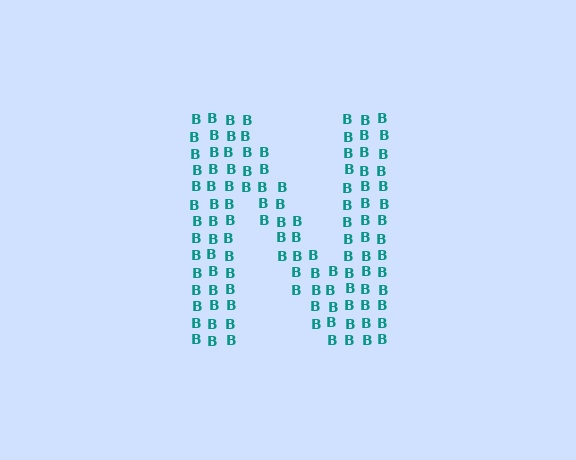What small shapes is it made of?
It is made of small letter B's.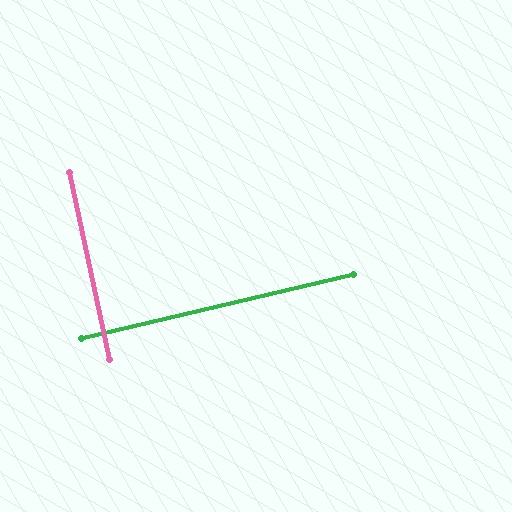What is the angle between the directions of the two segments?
Approximately 89 degrees.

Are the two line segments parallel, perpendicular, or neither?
Perpendicular — they meet at approximately 89°.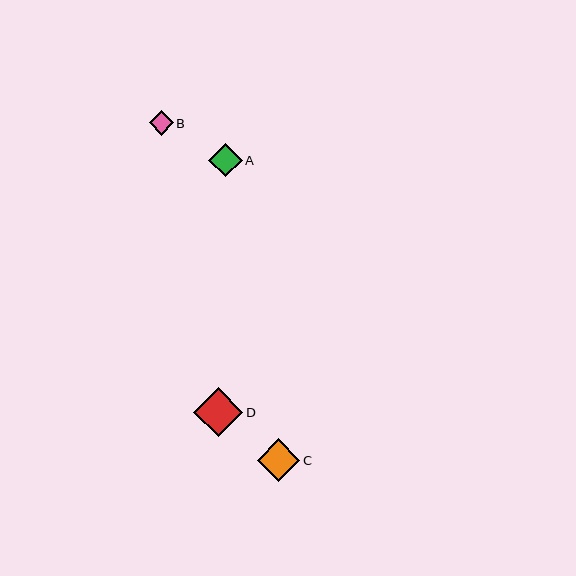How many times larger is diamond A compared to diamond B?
Diamond A is approximately 1.4 times the size of diamond B.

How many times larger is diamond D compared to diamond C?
Diamond D is approximately 1.1 times the size of diamond C.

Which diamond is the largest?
Diamond D is the largest with a size of approximately 49 pixels.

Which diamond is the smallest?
Diamond B is the smallest with a size of approximately 24 pixels.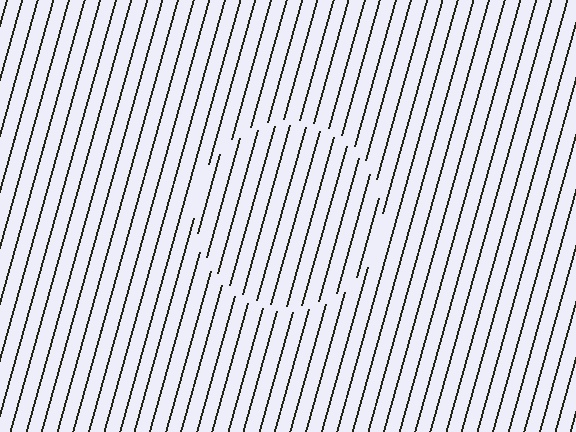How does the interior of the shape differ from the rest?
The interior of the shape contains the same grating, shifted by half a period — the contour is defined by the phase discontinuity where line-ends from the inner and outer gratings abut.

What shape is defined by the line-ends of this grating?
An illusory circle. The interior of the shape contains the same grating, shifted by half a period — the contour is defined by the phase discontinuity where line-ends from the inner and outer gratings abut.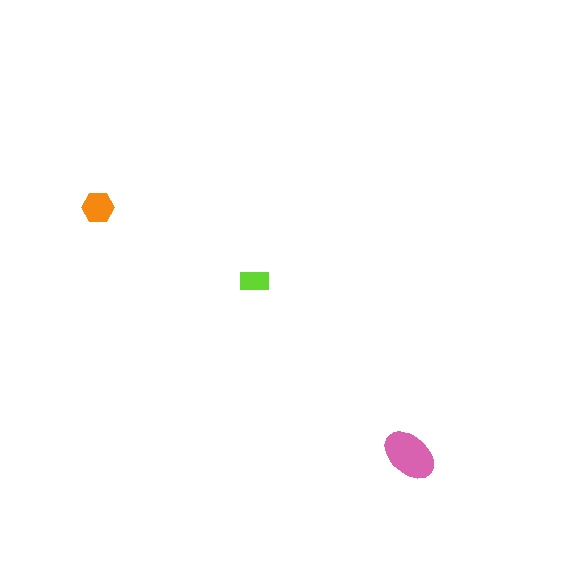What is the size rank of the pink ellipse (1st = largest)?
1st.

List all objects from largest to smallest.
The pink ellipse, the orange hexagon, the lime rectangle.